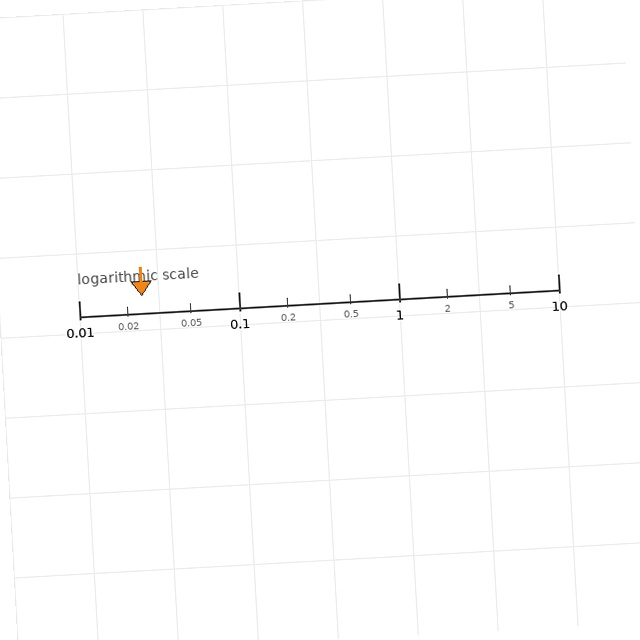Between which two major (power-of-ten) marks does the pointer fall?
The pointer is between 0.01 and 0.1.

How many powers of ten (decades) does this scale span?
The scale spans 3 decades, from 0.01 to 10.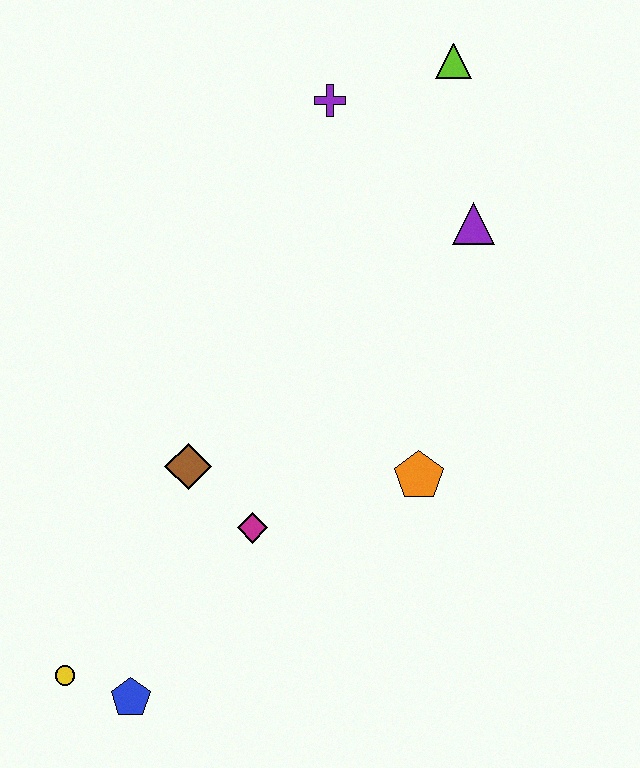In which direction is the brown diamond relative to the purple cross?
The brown diamond is below the purple cross.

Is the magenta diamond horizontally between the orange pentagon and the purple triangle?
No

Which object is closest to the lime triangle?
The purple cross is closest to the lime triangle.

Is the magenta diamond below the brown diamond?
Yes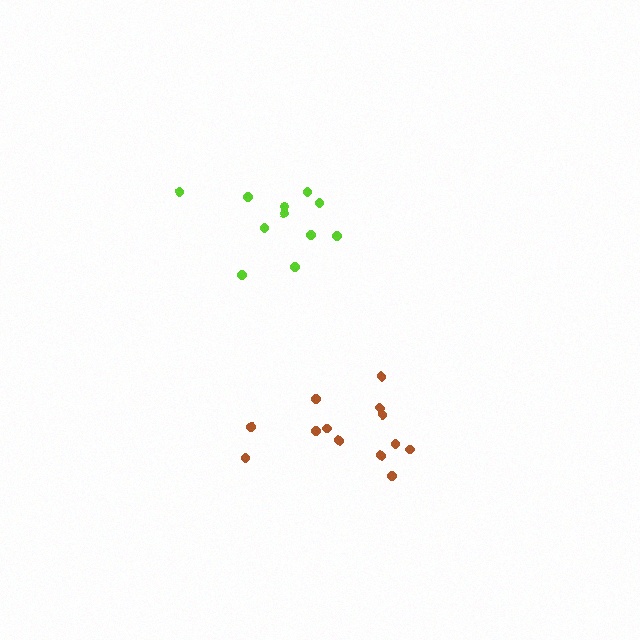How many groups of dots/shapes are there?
There are 2 groups.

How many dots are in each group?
Group 1: 11 dots, Group 2: 13 dots (24 total).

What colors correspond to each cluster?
The clusters are colored: lime, brown.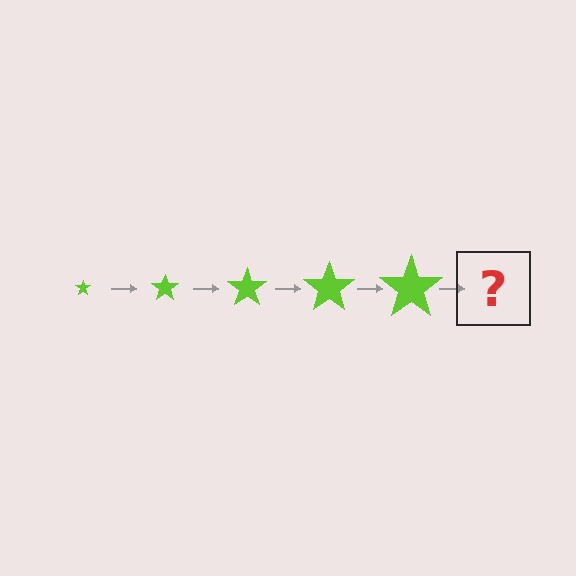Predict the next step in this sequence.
The next step is a lime star, larger than the previous one.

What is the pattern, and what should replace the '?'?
The pattern is that the star gets progressively larger each step. The '?' should be a lime star, larger than the previous one.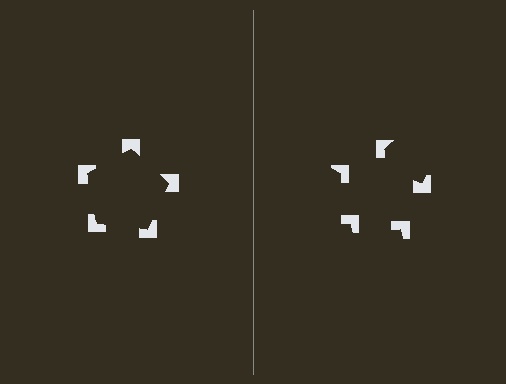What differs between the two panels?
The notched squares are positioned identically on both sides; only the wedge orientations differ. On the left they align to a pentagon; on the right they are misaligned.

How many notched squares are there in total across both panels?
10 — 5 on each side.